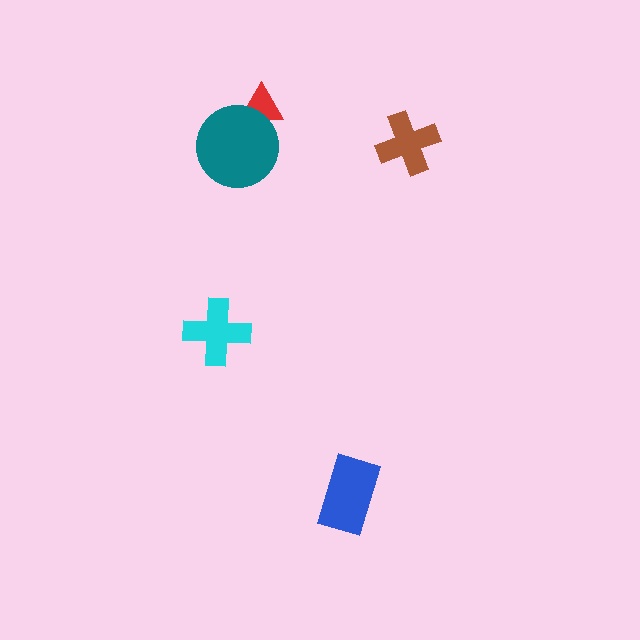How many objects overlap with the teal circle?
1 object overlaps with the teal circle.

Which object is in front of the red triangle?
The teal circle is in front of the red triangle.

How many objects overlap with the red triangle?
1 object overlaps with the red triangle.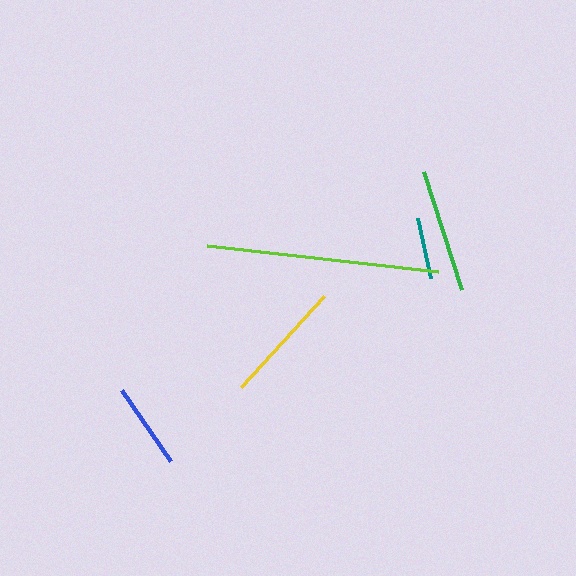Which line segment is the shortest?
The teal line is the shortest at approximately 61 pixels.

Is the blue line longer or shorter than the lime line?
The lime line is longer than the blue line.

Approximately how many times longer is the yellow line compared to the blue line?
The yellow line is approximately 1.4 times the length of the blue line.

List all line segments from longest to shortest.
From longest to shortest: lime, green, yellow, blue, teal.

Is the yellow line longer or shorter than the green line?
The green line is longer than the yellow line.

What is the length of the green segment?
The green segment is approximately 124 pixels long.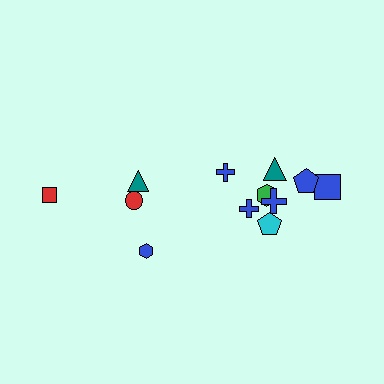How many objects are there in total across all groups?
There are 12 objects.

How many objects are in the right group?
There are 8 objects.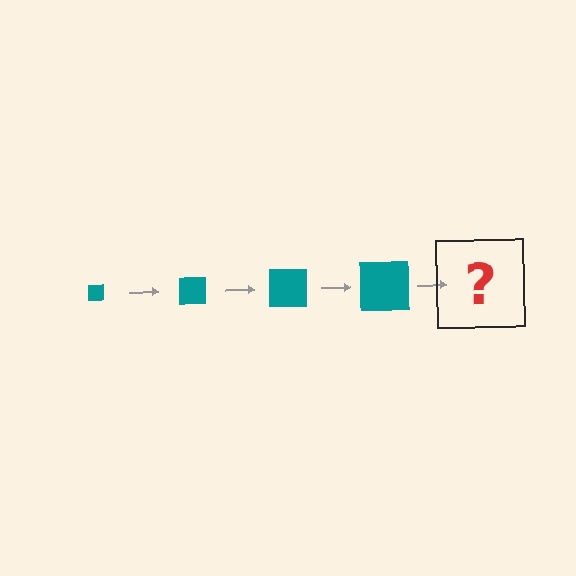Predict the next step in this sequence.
The next step is a teal square, larger than the previous one.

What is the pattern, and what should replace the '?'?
The pattern is that the square gets progressively larger each step. The '?' should be a teal square, larger than the previous one.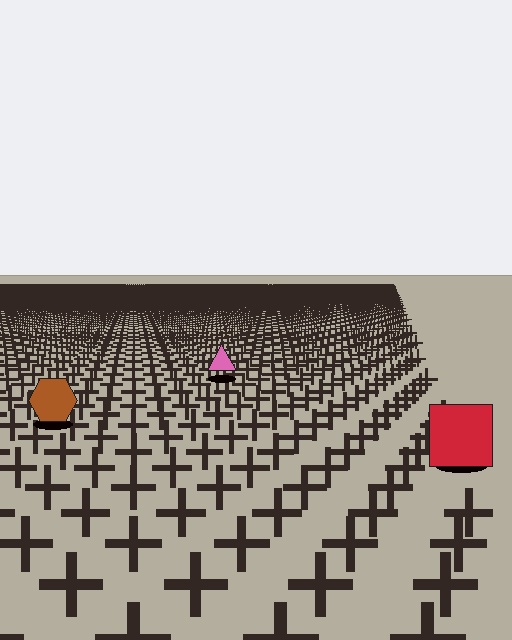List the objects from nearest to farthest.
From nearest to farthest: the red square, the brown hexagon, the pink triangle.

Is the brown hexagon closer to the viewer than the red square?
No. The red square is closer — you can tell from the texture gradient: the ground texture is coarser near it.